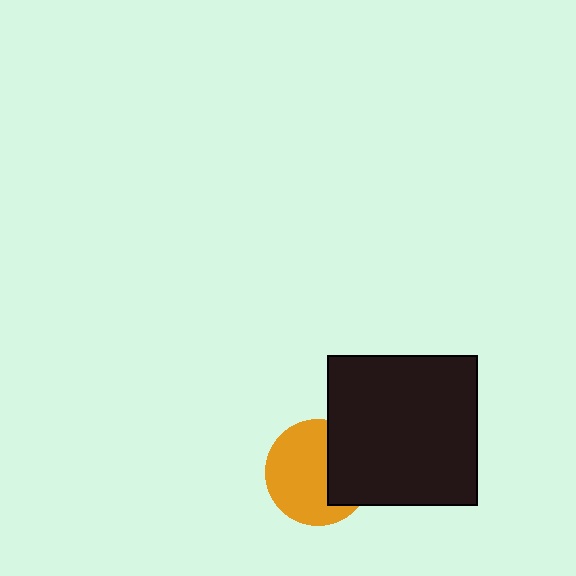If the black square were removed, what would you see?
You would see the complete orange circle.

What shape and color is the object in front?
The object in front is a black square.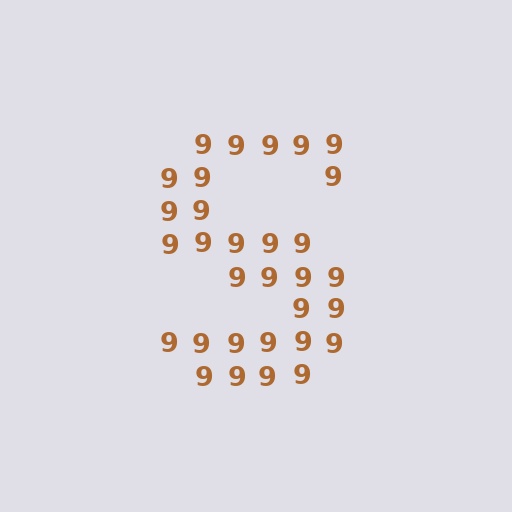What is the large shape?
The large shape is the letter S.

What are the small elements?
The small elements are digit 9's.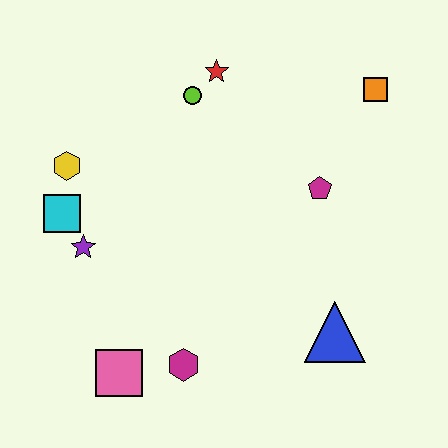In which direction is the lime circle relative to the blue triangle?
The lime circle is above the blue triangle.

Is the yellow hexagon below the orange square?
Yes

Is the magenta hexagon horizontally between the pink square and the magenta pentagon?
Yes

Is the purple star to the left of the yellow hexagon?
No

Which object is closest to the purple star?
The cyan square is closest to the purple star.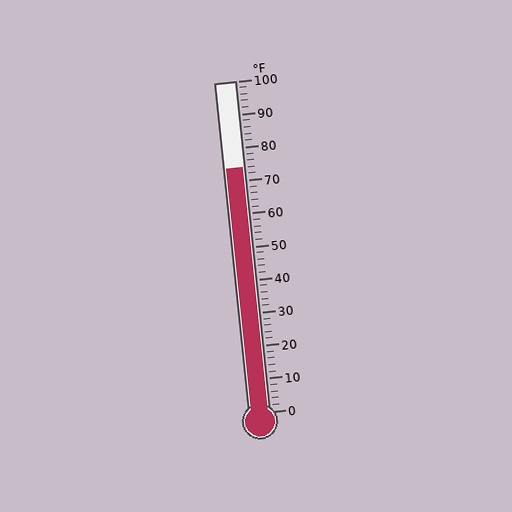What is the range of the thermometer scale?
The thermometer scale ranges from 0°F to 100°F.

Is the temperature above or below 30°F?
The temperature is above 30°F.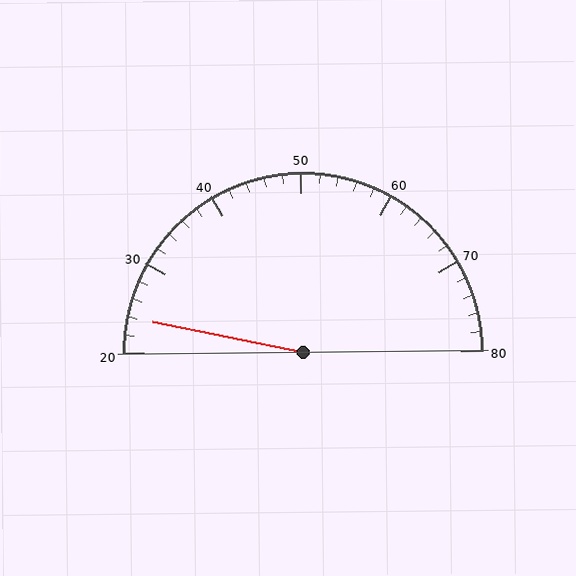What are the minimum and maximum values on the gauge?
The gauge ranges from 20 to 80.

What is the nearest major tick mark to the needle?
The nearest major tick mark is 20.